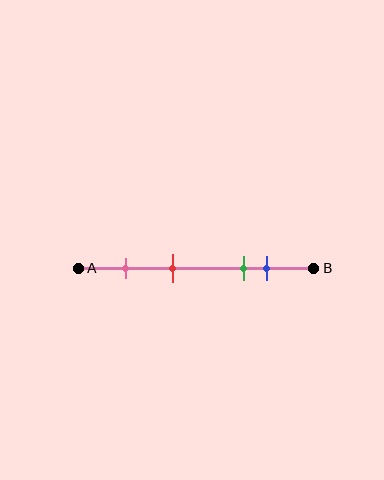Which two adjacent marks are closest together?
The green and blue marks are the closest adjacent pair.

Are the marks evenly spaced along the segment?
No, the marks are not evenly spaced.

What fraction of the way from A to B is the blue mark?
The blue mark is approximately 80% (0.8) of the way from A to B.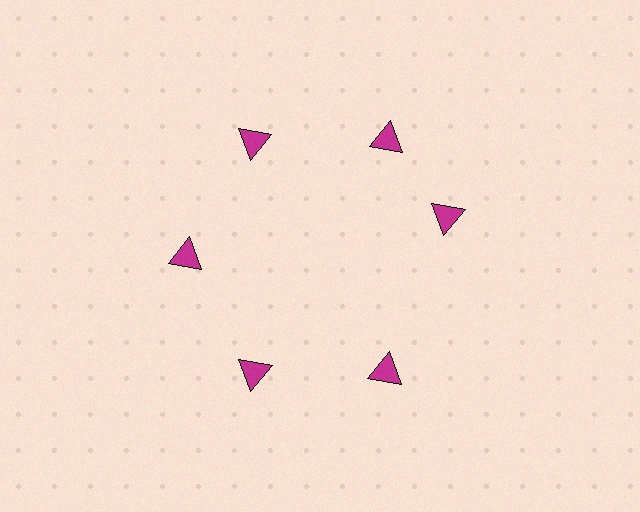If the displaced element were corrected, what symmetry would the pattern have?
It would have 6-fold rotational symmetry — the pattern would map onto itself every 60 degrees.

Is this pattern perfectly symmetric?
No. The 6 magenta triangles are arranged in a ring, but one element near the 3 o'clock position is rotated out of alignment along the ring, breaking the 6-fold rotational symmetry.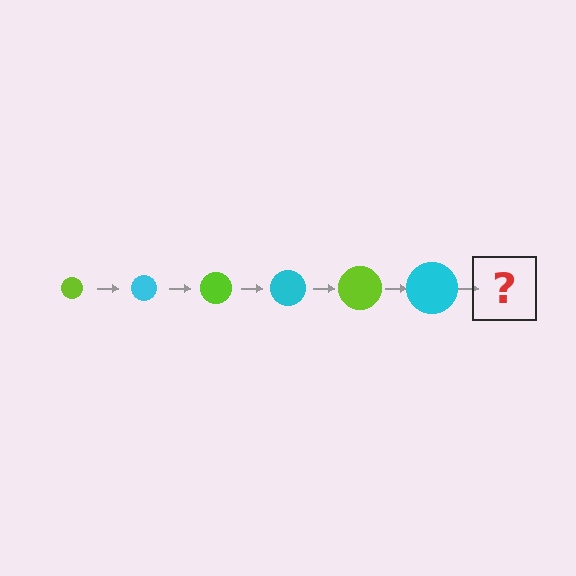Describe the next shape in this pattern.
It should be a lime circle, larger than the previous one.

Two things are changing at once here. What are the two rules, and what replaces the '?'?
The two rules are that the circle grows larger each step and the color cycles through lime and cyan. The '?' should be a lime circle, larger than the previous one.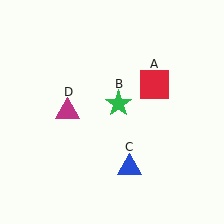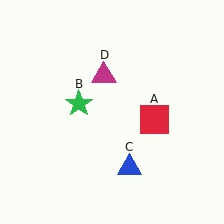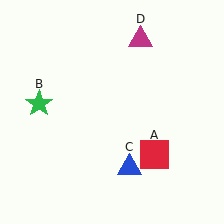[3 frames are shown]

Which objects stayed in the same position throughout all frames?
Blue triangle (object C) remained stationary.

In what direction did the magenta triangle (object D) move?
The magenta triangle (object D) moved up and to the right.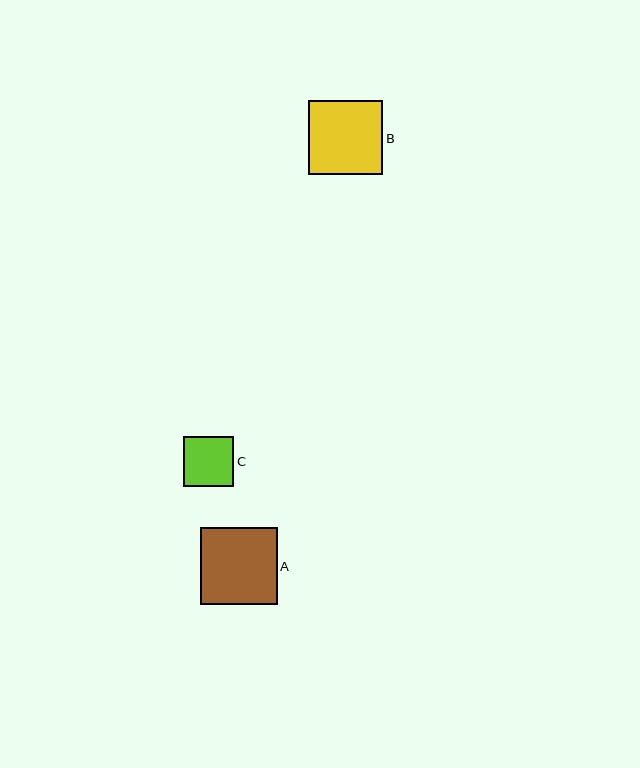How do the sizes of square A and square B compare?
Square A and square B are approximately the same size.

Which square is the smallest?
Square C is the smallest with a size of approximately 50 pixels.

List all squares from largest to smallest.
From largest to smallest: A, B, C.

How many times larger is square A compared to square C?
Square A is approximately 1.5 times the size of square C.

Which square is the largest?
Square A is the largest with a size of approximately 76 pixels.